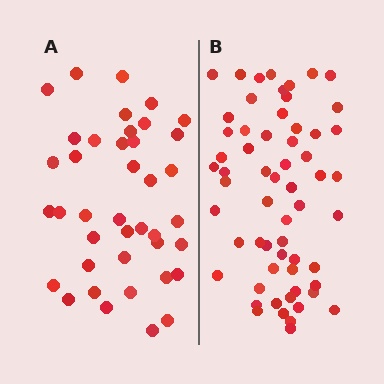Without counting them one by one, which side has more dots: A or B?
Region B (the right region) has more dots.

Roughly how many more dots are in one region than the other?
Region B has approximately 20 more dots than region A.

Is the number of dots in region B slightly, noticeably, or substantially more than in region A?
Region B has substantially more. The ratio is roughly 1.5 to 1.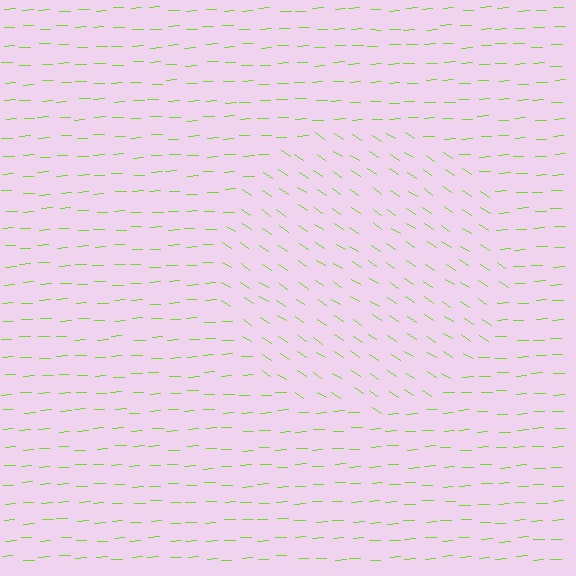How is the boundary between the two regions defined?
The boundary is defined purely by a change in line orientation (approximately 36 degrees difference). All lines are the same color and thickness.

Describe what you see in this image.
The image is filled with small lime line segments. A circle region in the image has lines oriented differently from the surrounding lines, creating a visible texture boundary.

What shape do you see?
I see a circle.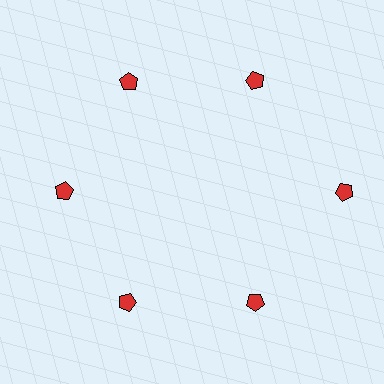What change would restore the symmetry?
The symmetry would be restored by moving it inward, back onto the ring so that all 6 pentagons sit at equal angles and equal distance from the center.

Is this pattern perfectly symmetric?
No. The 6 red pentagons are arranged in a ring, but one element near the 3 o'clock position is pushed outward from the center, breaking the 6-fold rotational symmetry.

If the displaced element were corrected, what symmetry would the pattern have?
It would have 6-fold rotational symmetry — the pattern would map onto itself every 60 degrees.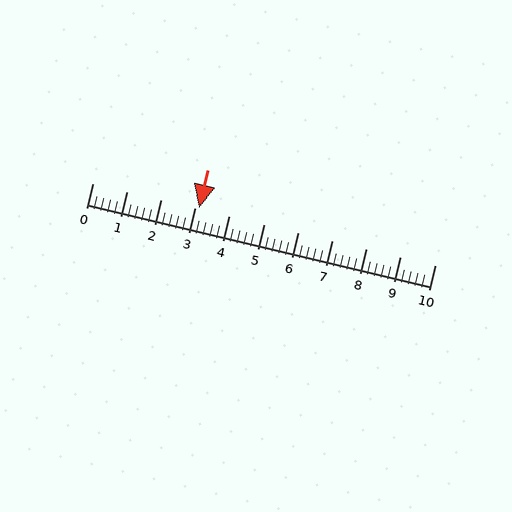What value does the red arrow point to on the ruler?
The red arrow points to approximately 3.1.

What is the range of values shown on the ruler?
The ruler shows values from 0 to 10.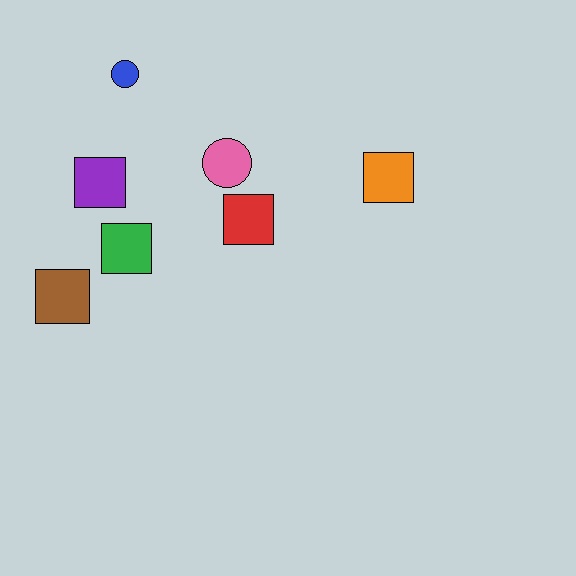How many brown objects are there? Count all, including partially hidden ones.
There is 1 brown object.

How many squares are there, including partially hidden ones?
There are 5 squares.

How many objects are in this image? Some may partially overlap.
There are 7 objects.